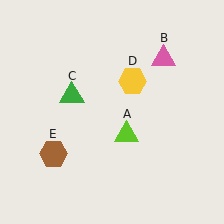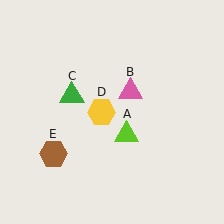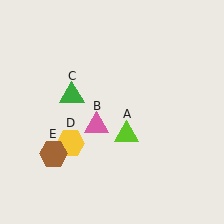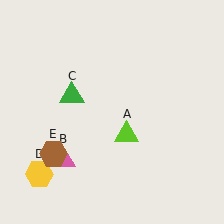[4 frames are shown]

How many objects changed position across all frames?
2 objects changed position: pink triangle (object B), yellow hexagon (object D).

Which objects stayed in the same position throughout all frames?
Lime triangle (object A) and green triangle (object C) and brown hexagon (object E) remained stationary.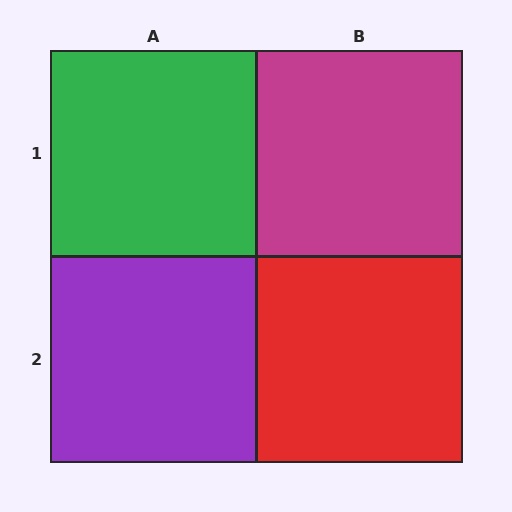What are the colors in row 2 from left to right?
Purple, red.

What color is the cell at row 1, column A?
Green.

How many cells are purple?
1 cell is purple.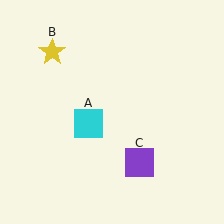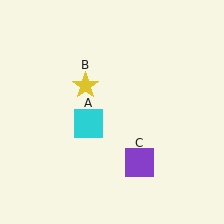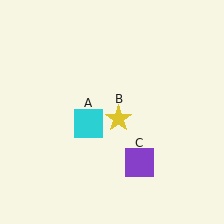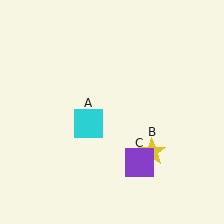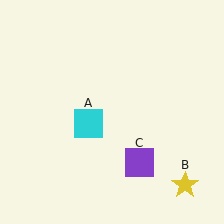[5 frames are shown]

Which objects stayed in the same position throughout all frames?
Cyan square (object A) and purple square (object C) remained stationary.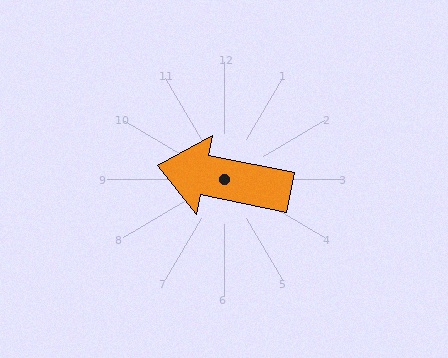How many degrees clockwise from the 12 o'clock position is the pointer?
Approximately 281 degrees.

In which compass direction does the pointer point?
West.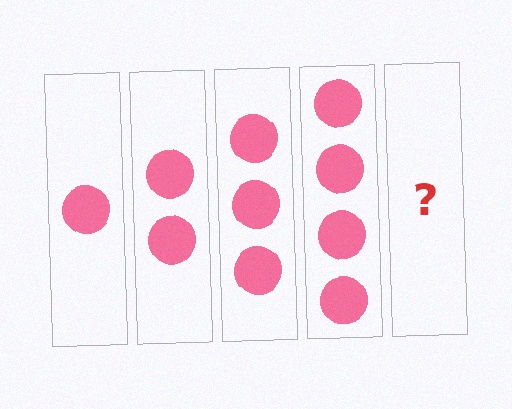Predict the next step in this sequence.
The next step is 5 circles.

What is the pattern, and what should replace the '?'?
The pattern is that each step adds one more circle. The '?' should be 5 circles.